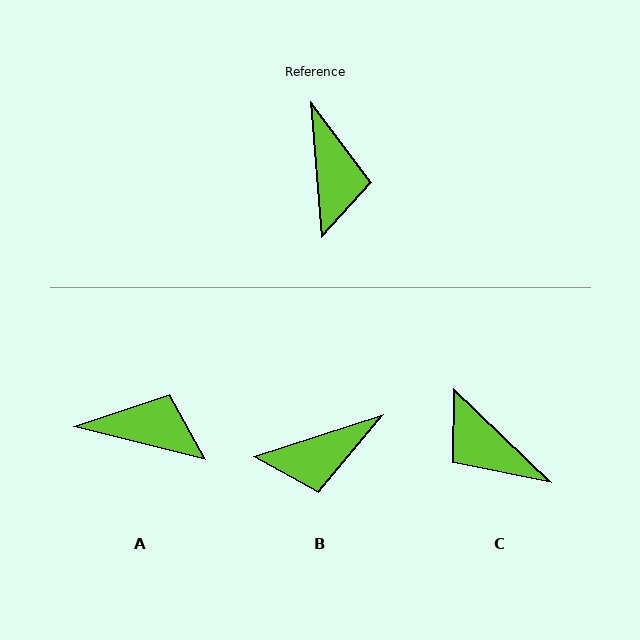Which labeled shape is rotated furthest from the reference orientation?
C, about 139 degrees away.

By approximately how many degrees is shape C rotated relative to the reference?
Approximately 139 degrees clockwise.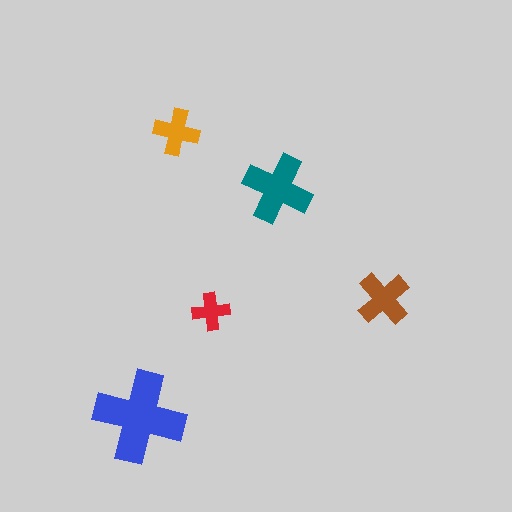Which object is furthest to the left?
The blue cross is leftmost.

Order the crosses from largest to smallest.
the blue one, the teal one, the brown one, the orange one, the red one.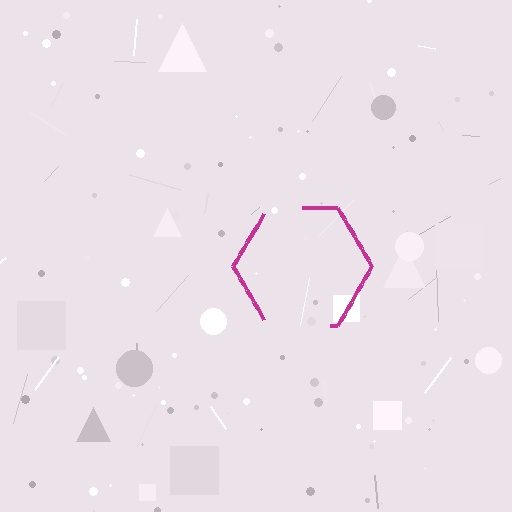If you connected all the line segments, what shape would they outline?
They would outline a hexagon.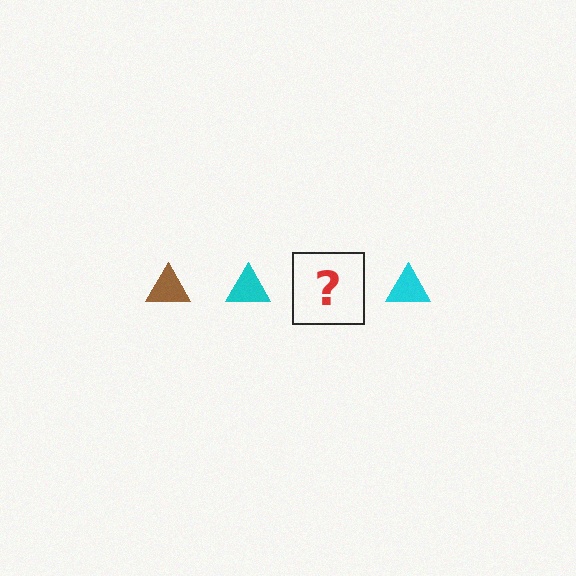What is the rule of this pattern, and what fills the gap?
The rule is that the pattern cycles through brown, cyan triangles. The gap should be filled with a brown triangle.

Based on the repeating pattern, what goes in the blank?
The blank should be a brown triangle.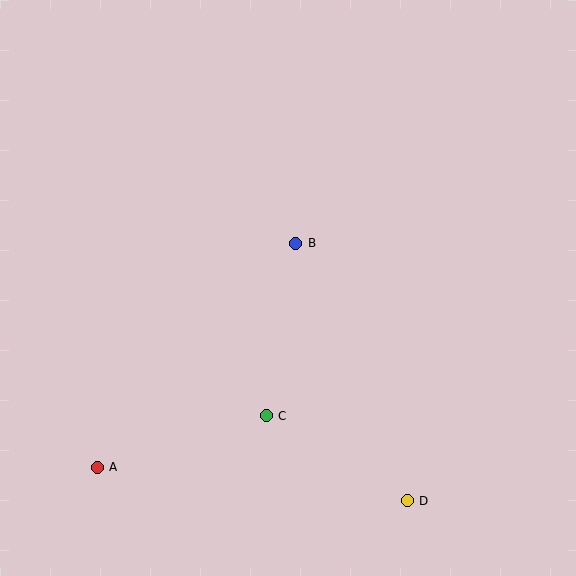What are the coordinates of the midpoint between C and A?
The midpoint between C and A is at (182, 441).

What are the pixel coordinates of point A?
Point A is at (97, 467).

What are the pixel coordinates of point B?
Point B is at (296, 243).